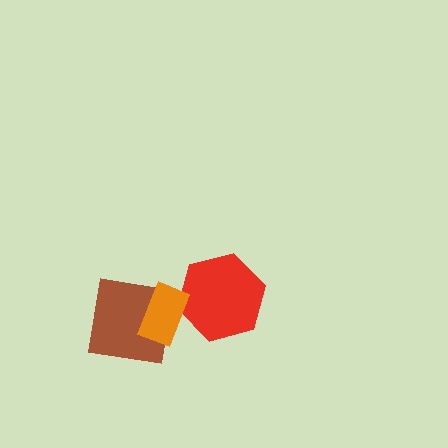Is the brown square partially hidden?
Yes, it is partially covered by another shape.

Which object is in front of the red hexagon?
The orange rectangle is in front of the red hexagon.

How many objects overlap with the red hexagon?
1 object overlaps with the red hexagon.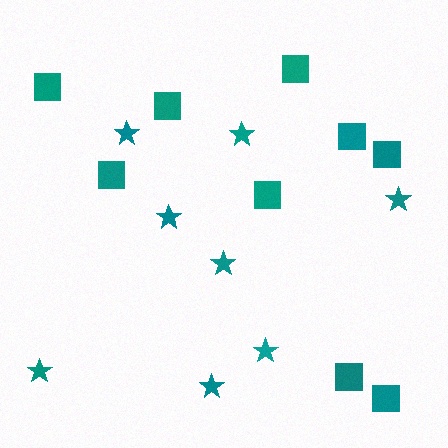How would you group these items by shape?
There are 2 groups: one group of stars (8) and one group of squares (9).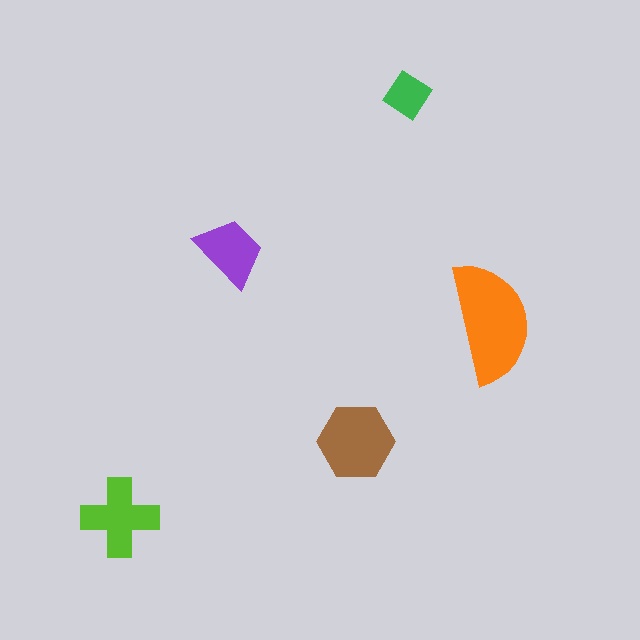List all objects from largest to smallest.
The orange semicircle, the brown hexagon, the lime cross, the purple trapezoid, the green diamond.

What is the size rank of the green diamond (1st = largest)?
5th.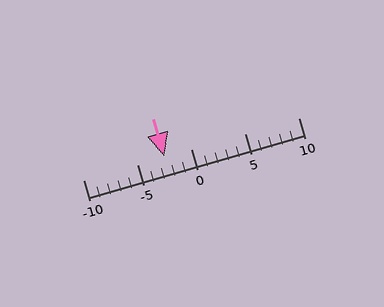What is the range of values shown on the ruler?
The ruler shows values from -10 to 10.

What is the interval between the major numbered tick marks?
The major tick marks are spaced 5 units apart.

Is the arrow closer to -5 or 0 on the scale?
The arrow is closer to 0.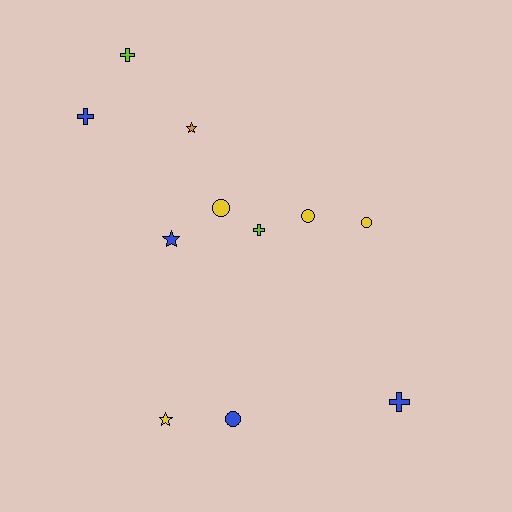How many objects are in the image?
There are 11 objects.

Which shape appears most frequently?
Circle, with 4 objects.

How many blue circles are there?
There is 1 blue circle.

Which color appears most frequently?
Blue, with 4 objects.